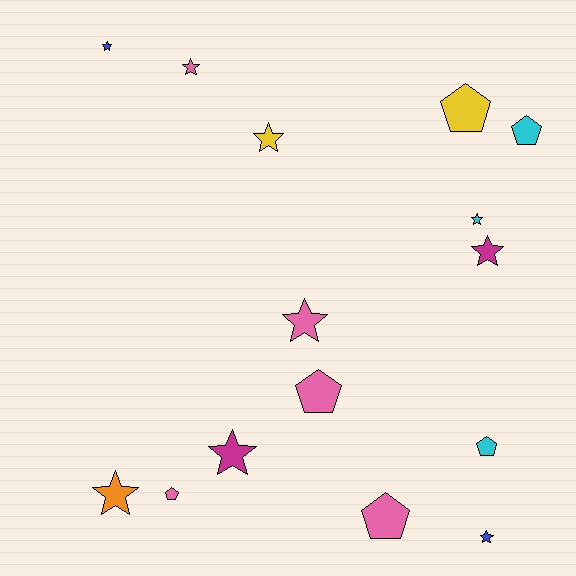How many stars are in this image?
There are 9 stars.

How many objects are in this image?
There are 15 objects.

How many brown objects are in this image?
There are no brown objects.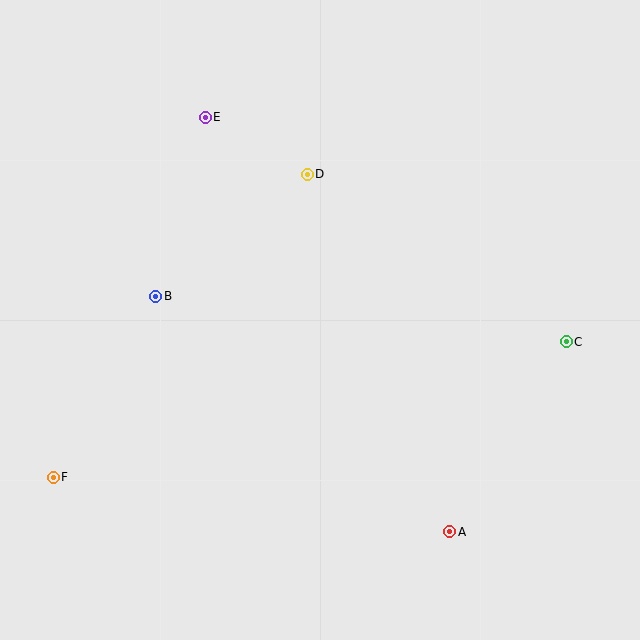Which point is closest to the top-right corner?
Point C is closest to the top-right corner.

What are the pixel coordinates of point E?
Point E is at (205, 117).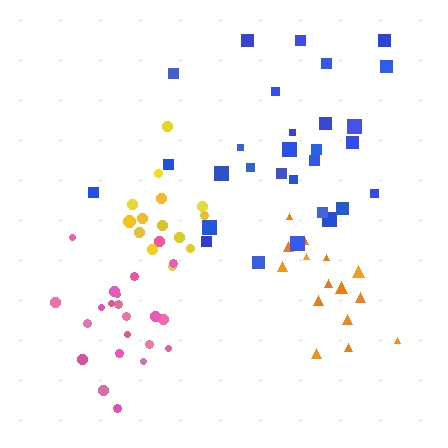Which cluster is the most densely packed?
Pink.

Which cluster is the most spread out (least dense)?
Blue.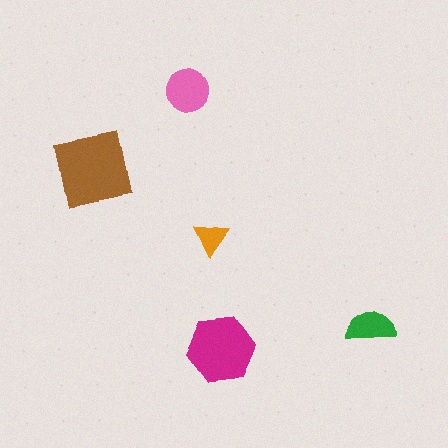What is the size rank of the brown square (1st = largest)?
1st.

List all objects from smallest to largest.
The orange triangle, the green semicircle, the pink circle, the magenta hexagon, the brown square.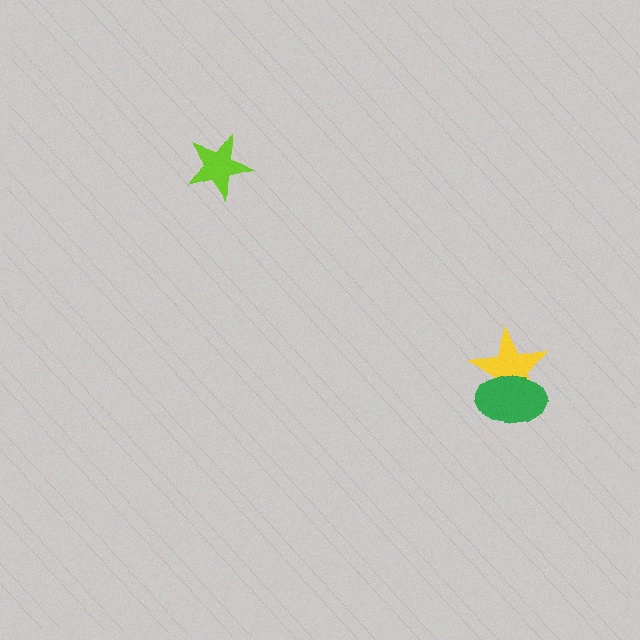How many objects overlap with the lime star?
0 objects overlap with the lime star.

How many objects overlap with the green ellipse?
1 object overlaps with the green ellipse.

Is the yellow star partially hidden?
Yes, it is partially covered by another shape.